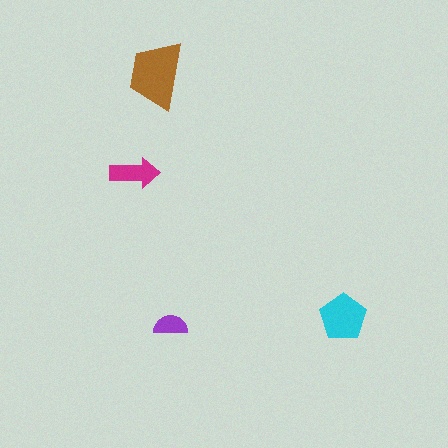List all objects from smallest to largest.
The purple semicircle, the magenta arrow, the cyan pentagon, the brown trapezoid.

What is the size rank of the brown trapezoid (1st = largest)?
1st.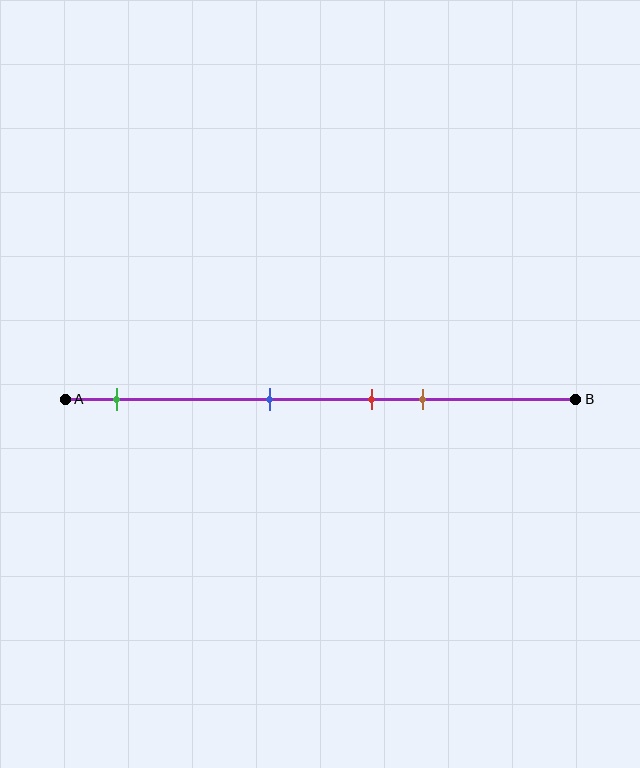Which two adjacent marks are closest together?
The red and brown marks are the closest adjacent pair.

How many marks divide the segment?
There are 4 marks dividing the segment.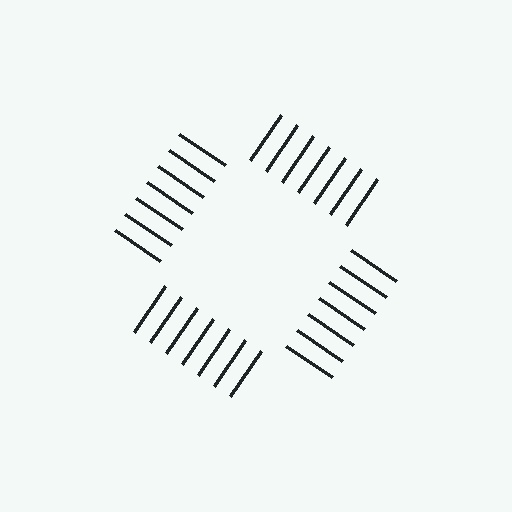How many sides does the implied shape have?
4 sides — the line-ends trace a square.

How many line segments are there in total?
28 — 7 along each of the 4 edges.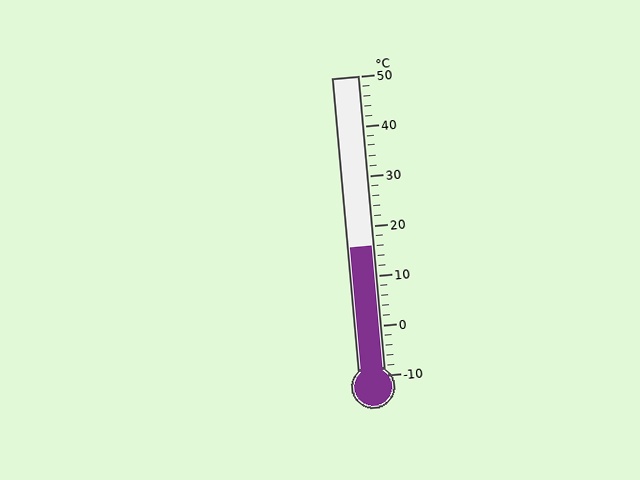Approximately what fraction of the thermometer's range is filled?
The thermometer is filled to approximately 45% of its range.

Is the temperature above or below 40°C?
The temperature is below 40°C.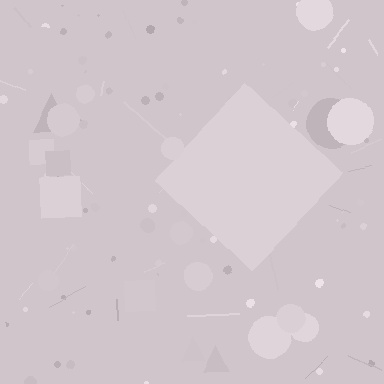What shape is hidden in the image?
A diamond is hidden in the image.